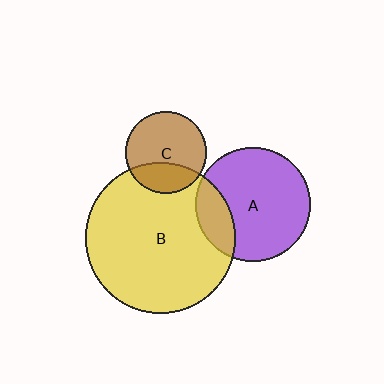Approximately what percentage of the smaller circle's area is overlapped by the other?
Approximately 30%.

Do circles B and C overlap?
Yes.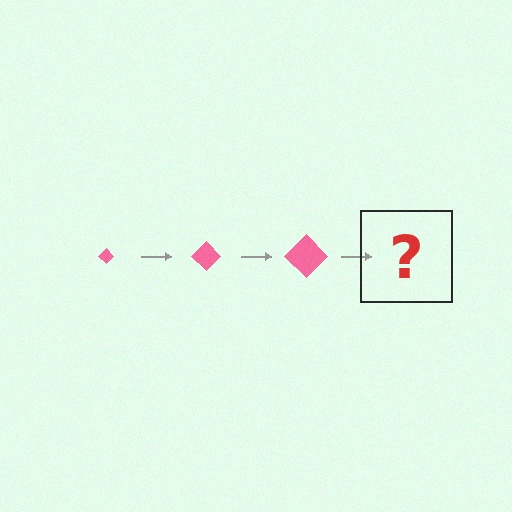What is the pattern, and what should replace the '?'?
The pattern is that the diamond gets progressively larger each step. The '?' should be a pink diamond, larger than the previous one.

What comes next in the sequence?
The next element should be a pink diamond, larger than the previous one.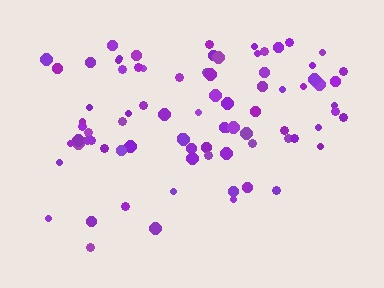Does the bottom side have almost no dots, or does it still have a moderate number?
Still a moderate number, just noticeably fewer than the top.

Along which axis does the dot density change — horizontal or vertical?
Vertical.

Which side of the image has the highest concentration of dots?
The top.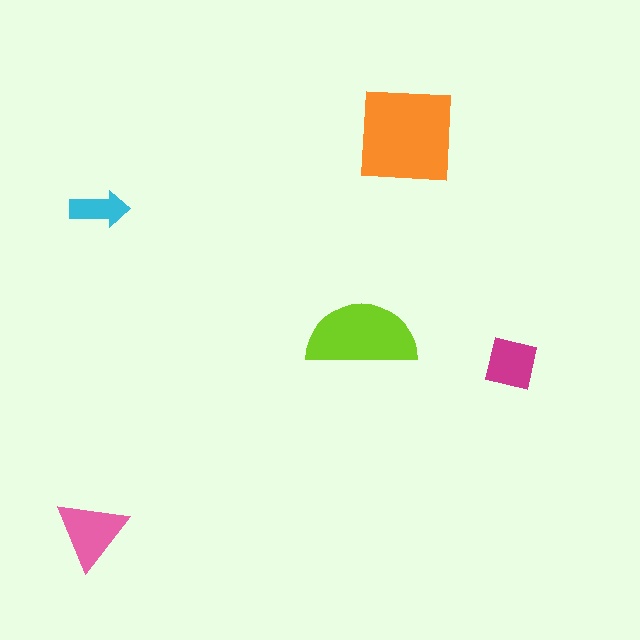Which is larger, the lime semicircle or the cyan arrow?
The lime semicircle.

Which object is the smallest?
The cyan arrow.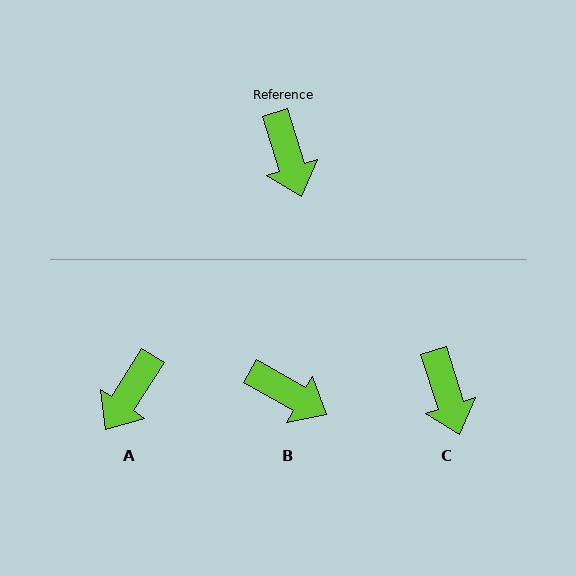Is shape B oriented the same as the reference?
No, it is off by about 44 degrees.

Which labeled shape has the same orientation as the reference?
C.